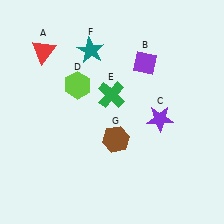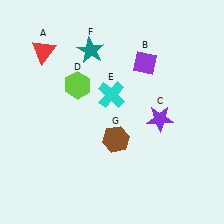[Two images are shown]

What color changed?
The cross (E) changed from green in Image 1 to cyan in Image 2.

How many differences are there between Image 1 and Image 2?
There is 1 difference between the two images.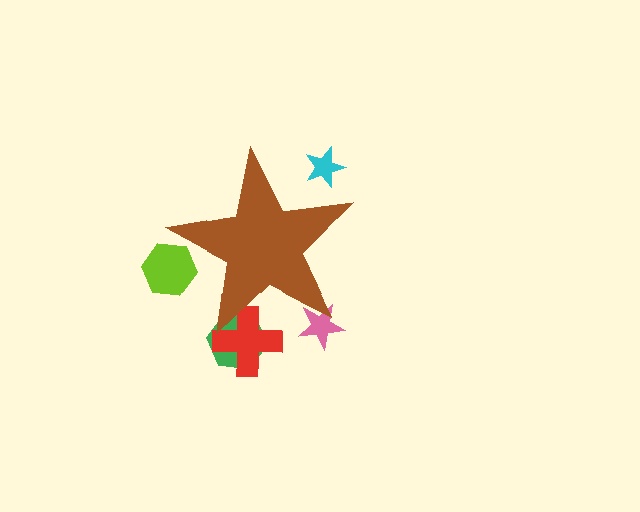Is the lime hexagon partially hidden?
Yes, the lime hexagon is partially hidden behind the brown star.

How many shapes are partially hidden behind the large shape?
5 shapes are partially hidden.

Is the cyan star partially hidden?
Yes, the cyan star is partially hidden behind the brown star.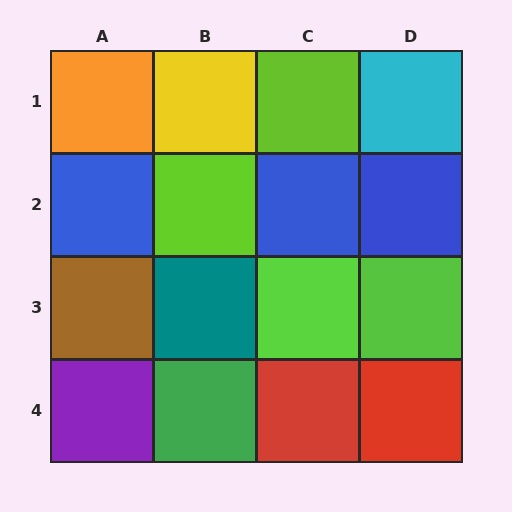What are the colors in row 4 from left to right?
Purple, green, red, red.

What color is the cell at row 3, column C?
Lime.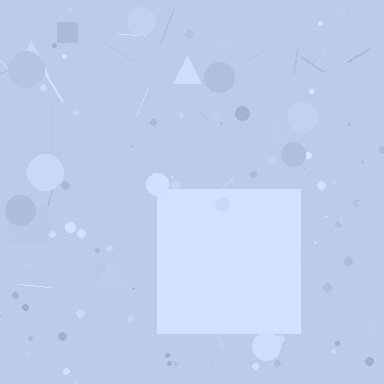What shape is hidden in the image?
A square is hidden in the image.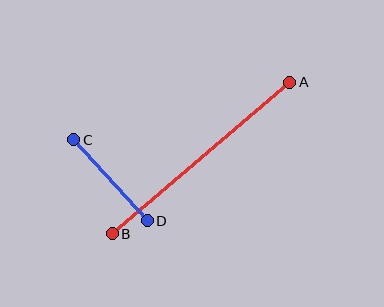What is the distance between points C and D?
The distance is approximately 109 pixels.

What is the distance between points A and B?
The distance is approximately 233 pixels.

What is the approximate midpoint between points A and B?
The midpoint is at approximately (201, 158) pixels.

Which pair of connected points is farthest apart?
Points A and B are farthest apart.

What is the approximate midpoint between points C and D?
The midpoint is at approximately (110, 180) pixels.